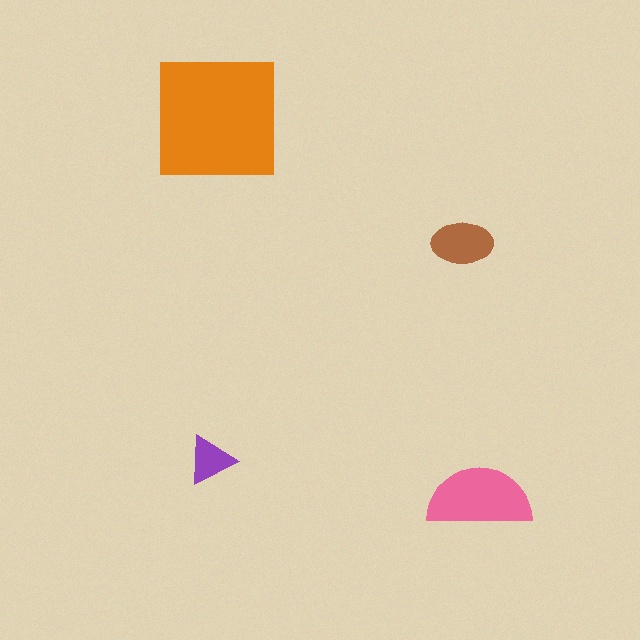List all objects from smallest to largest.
The purple triangle, the brown ellipse, the pink semicircle, the orange square.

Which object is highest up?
The orange square is topmost.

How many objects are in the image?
There are 4 objects in the image.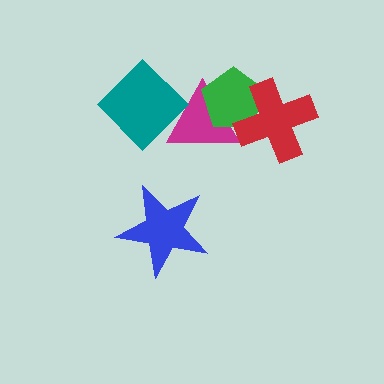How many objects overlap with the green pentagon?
2 objects overlap with the green pentagon.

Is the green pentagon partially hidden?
Yes, it is partially covered by another shape.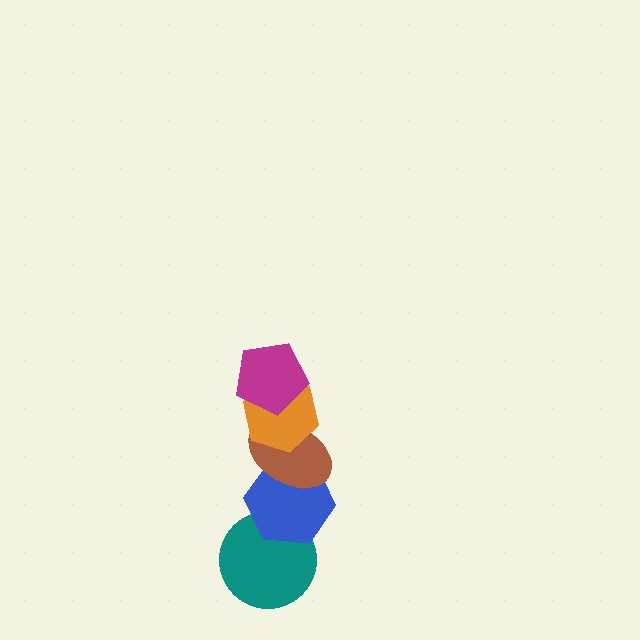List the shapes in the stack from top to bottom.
From top to bottom: the magenta pentagon, the orange hexagon, the brown ellipse, the blue hexagon, the teal circle.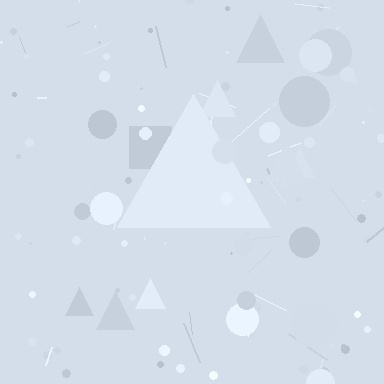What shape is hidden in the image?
A triangle is hidden in the image.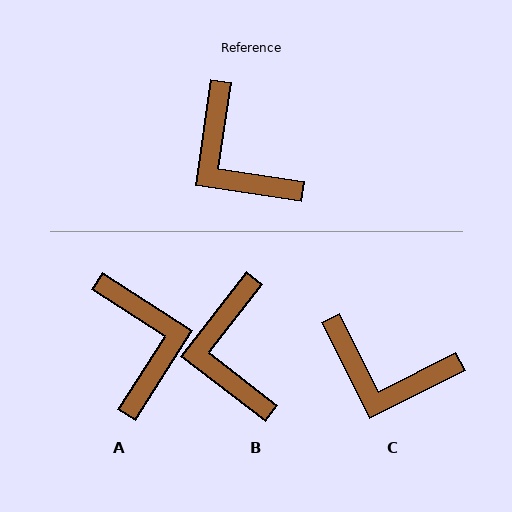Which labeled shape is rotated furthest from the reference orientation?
A, about 156 degrees away.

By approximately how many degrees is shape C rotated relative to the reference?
Approximately 35 degrees counter-clockwise.